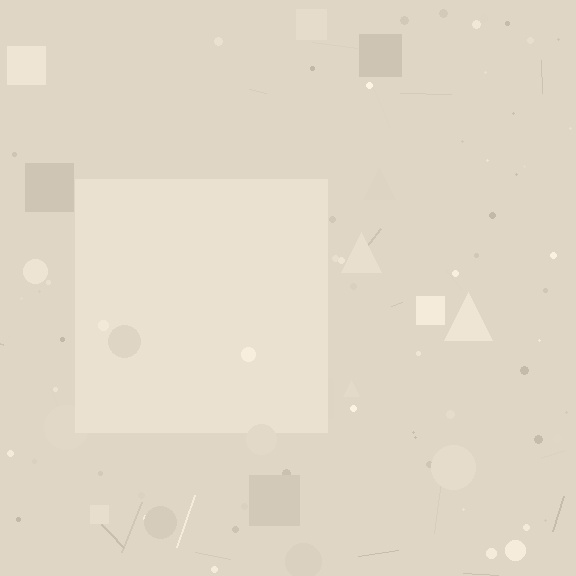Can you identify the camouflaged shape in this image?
The camouflaged shape is a square.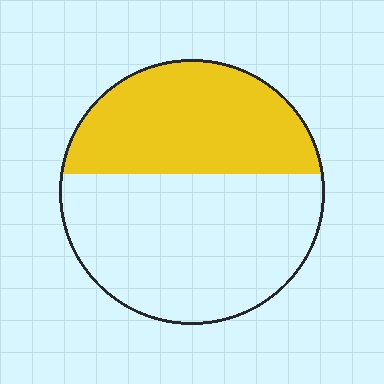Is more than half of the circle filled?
No.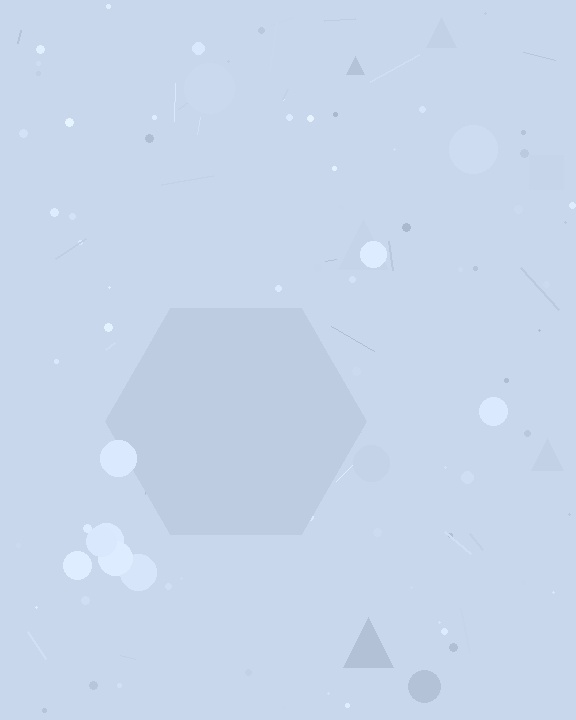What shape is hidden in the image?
A hexagon is hidden in the image.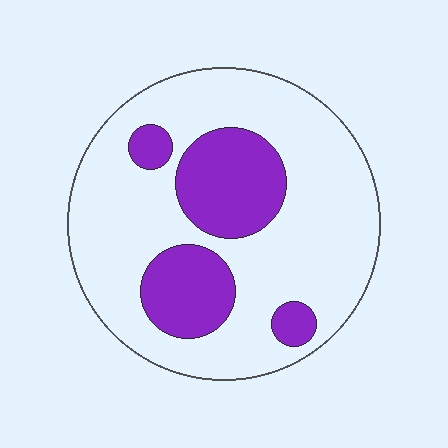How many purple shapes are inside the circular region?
4.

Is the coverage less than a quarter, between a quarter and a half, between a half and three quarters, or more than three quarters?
Between a quarter and a half.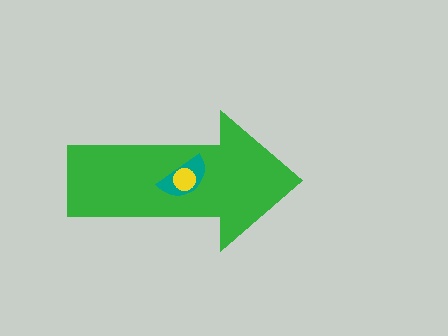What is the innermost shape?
The yellow circle.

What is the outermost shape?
The green arrow.